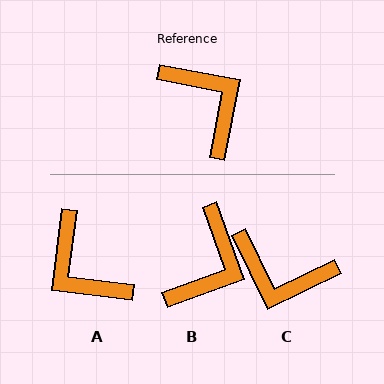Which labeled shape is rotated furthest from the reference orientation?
A, about 176 degrees away.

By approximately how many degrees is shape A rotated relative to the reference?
Approximately 176 degrees clockwise.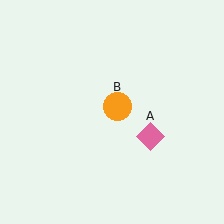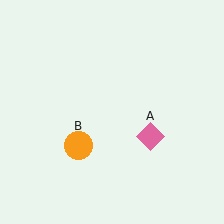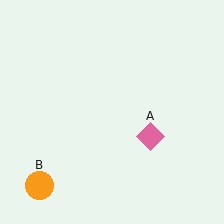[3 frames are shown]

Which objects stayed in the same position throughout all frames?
Pink diamond (object A) remained stationary.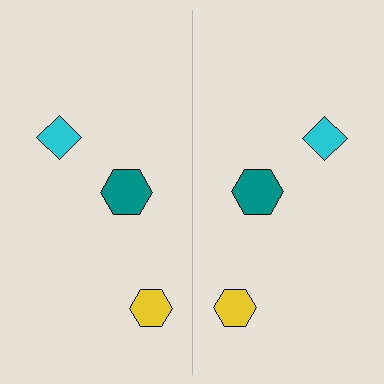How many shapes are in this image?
There are 6 shapes in this image.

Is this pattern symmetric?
Yes, this pattern has bilateral (reflection) symmetry.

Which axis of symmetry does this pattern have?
The pattern has a vertical axis of symmetry running through the center of the image.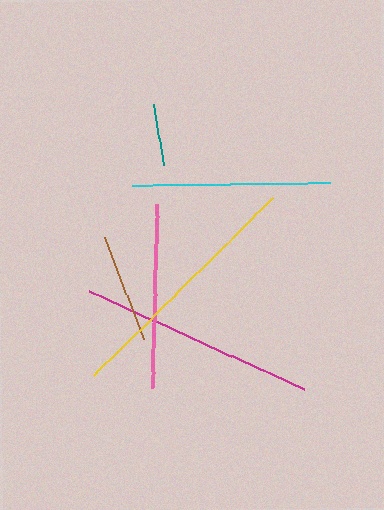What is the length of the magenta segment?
The magenta segment is approximately 236 pixels long.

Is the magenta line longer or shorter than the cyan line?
The magenta line is longer than the cyan line.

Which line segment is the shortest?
The teal line is the shortest at approximately 61 pixels.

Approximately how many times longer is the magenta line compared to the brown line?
The magenta line is approximately 2.2 times the length of the brown line.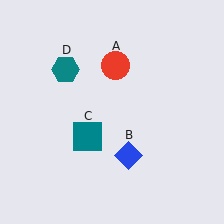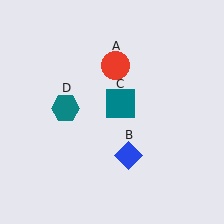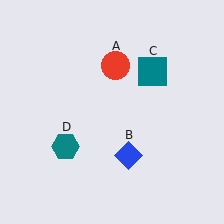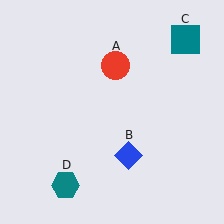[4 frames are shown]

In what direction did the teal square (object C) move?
The teal square (object C) moved up and to the right.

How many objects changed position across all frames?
2 objects changed position: teal square (object C), teal hexagon (object D).